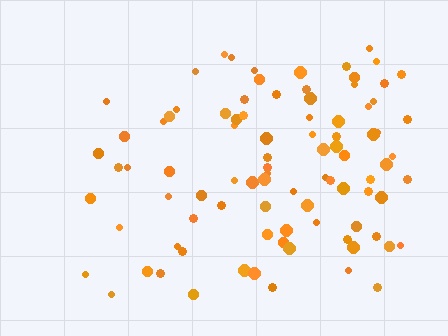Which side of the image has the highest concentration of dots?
The right.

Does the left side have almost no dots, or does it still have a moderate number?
Still a moderate number, just noticeably fewer than the right.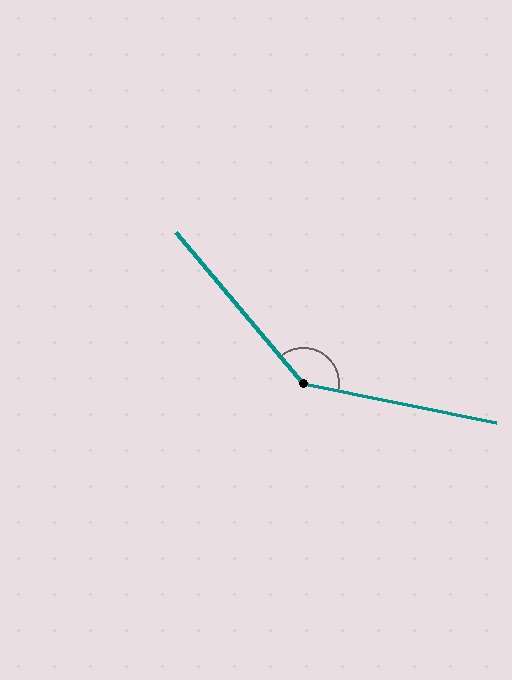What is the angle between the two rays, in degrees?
Approximately 141 degrees.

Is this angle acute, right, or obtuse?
It is obtuse.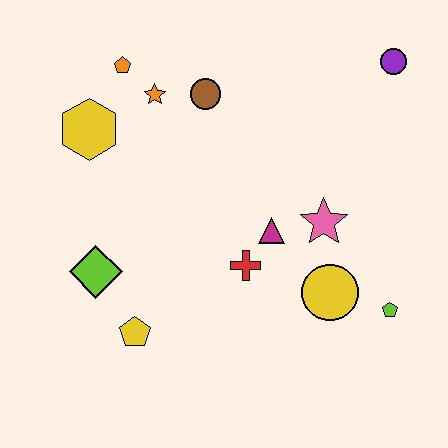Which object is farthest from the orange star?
The lime pentagon is farthest from the orange star.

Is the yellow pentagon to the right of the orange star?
No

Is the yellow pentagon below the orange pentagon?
Yes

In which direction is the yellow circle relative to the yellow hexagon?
The yellow circle is to the right of the yellow hexagon.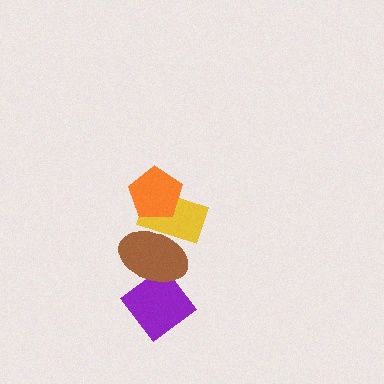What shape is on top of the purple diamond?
The brown ellipse is on top of the purple diamond.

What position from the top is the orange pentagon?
The orange pentagon is 1st from the top.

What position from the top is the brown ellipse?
The brown ellipse is 3rd from the top.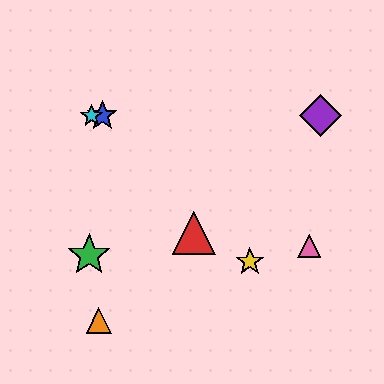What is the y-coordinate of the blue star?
The blue star is at y≈116.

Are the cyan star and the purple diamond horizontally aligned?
Yes, both are at y≈116.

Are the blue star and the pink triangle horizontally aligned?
No, the blue star is at y≈116 and the pink triangle is at y≈246.